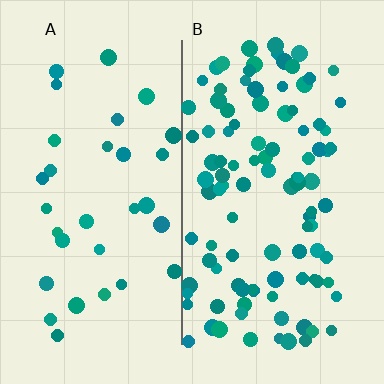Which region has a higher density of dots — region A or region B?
B (the right).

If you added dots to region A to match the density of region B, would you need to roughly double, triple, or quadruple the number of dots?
Approximately triple.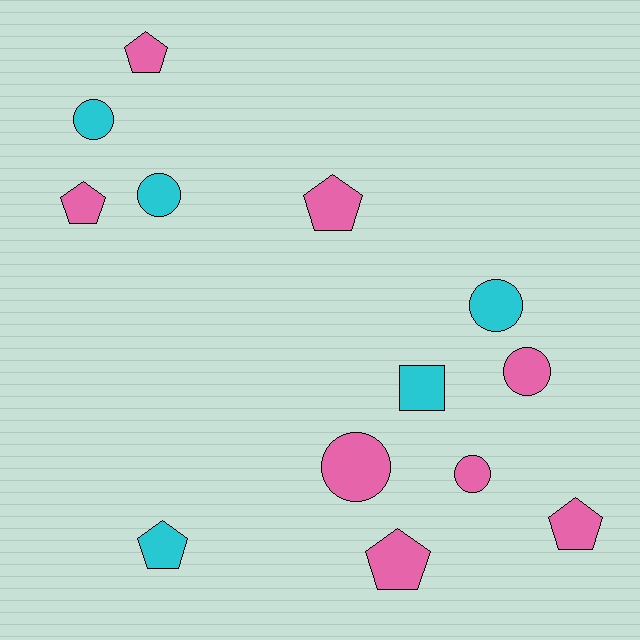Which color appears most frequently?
Pink, with 8 objects.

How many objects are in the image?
There are 13 objects.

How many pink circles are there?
There are 3 pink circles.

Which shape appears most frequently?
Pentagon, with 6 objects.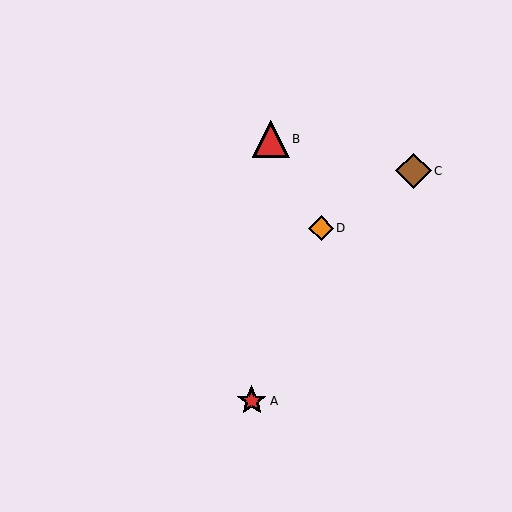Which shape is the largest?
The red triangle (labeled B) is the largest.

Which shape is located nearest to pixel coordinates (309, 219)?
The orange diamond (labeled D) at (321, 228) is nearest to that location.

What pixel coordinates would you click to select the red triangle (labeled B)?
Click at (271, 139) to select the red triangle B.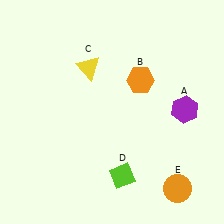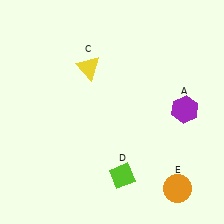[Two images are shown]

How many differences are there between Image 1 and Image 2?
There is 1 difference between the two images.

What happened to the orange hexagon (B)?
The orange hexagon (B) was removed in Image 2. It was in the top-right area of Image 1.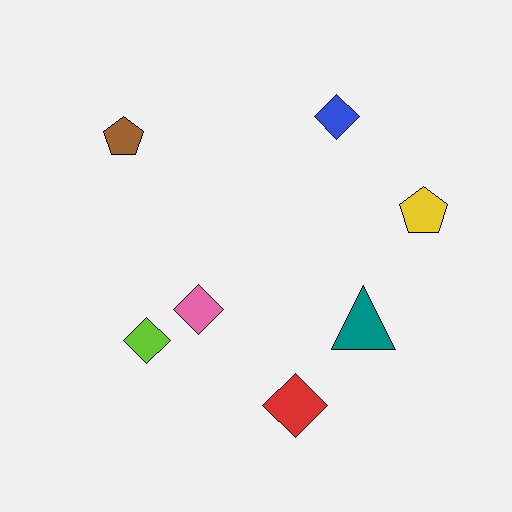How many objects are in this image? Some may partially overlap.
There are 7 objects.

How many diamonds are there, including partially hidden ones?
There are 4 diamonds.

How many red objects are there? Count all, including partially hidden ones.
There is 1 red object.